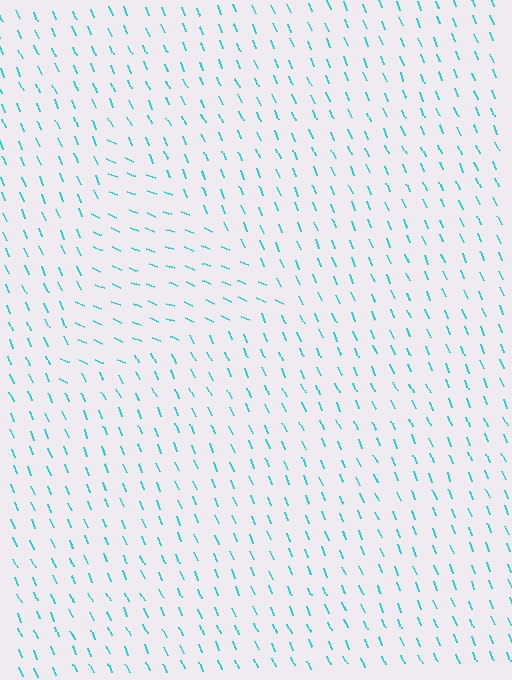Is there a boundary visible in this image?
Yes, there is a texture boundary formed by a change in line orientation.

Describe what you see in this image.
The image is filled with small cyan line segments. A triangle region in the image has lines oriented differently from the surrounding lines, creating a visible texture boundary.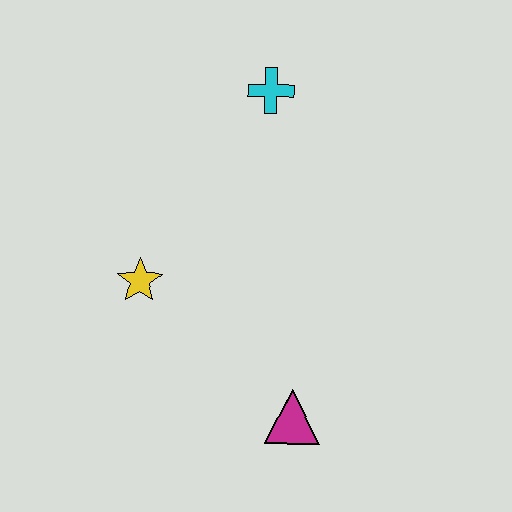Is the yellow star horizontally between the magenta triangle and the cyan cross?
No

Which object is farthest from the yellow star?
The cyan cross is farthest from the yellow star.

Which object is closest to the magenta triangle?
The yellow star is closest to the magenta triangle.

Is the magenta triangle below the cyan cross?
Yes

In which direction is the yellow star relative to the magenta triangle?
The yellow star is to the left of the magenta triangle.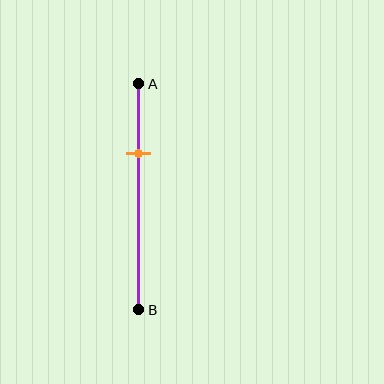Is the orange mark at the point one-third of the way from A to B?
Yes, the mark is approximately at the one-third point.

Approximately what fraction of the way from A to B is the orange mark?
The orange mark is approximately 30% of the way from A to B.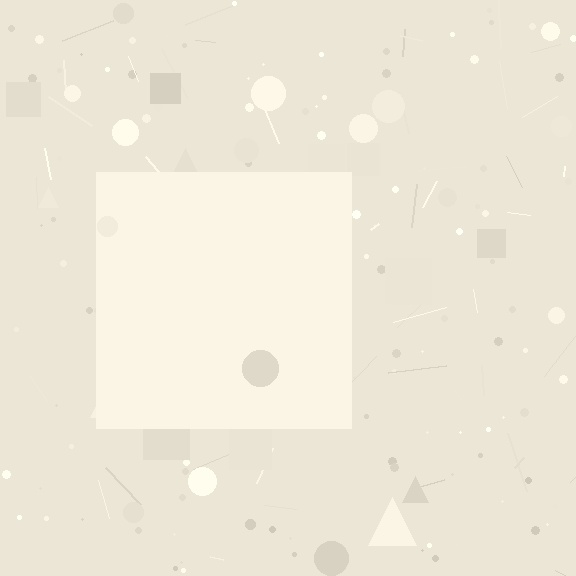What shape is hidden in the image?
A square is hidden in the image.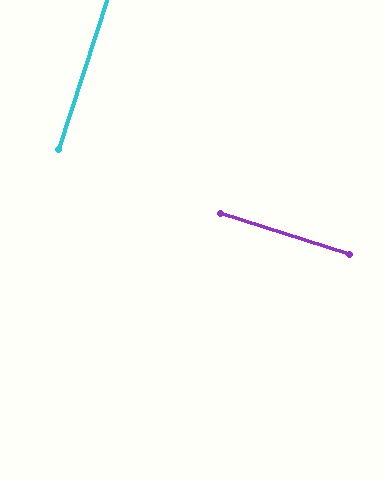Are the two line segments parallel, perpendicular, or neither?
Perpendicular — they meet at approximately 90°.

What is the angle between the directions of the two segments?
Approximately 90 degrees.